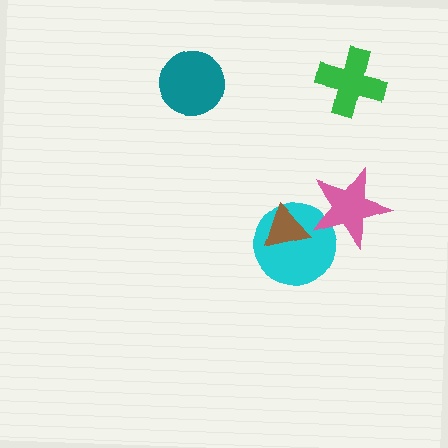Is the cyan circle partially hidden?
Yes, it is partially covered by another shape.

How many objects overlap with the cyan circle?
2 objects overlap with the cyan circle.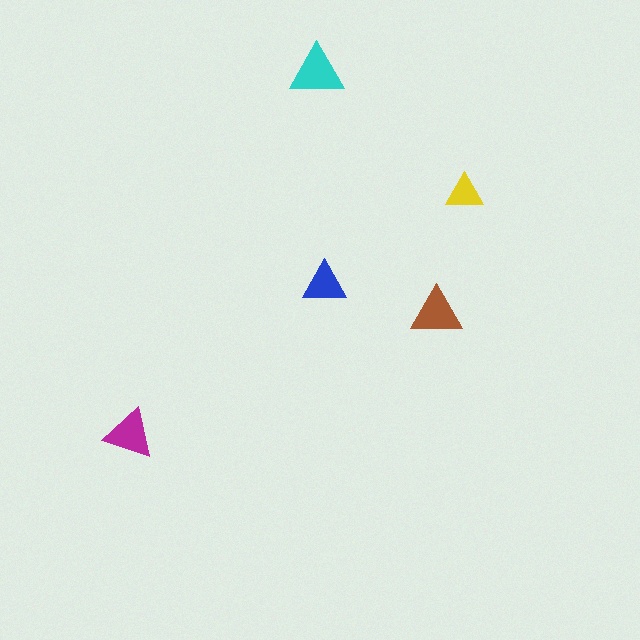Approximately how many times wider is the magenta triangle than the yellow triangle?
About 1.5 times wider.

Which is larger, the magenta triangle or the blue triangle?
The magenta one.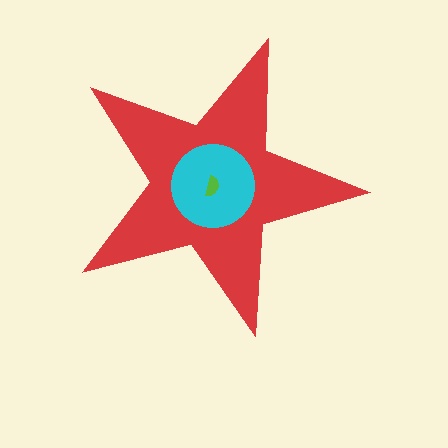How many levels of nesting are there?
3.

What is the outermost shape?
The red star.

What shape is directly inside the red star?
The cyan circle.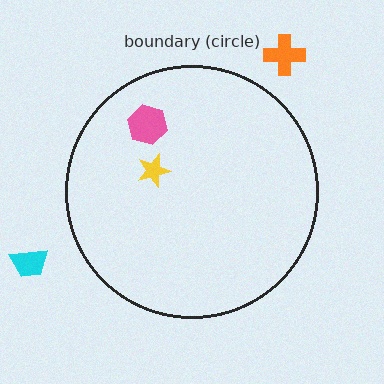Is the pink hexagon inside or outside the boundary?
Inside.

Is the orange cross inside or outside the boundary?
Outside.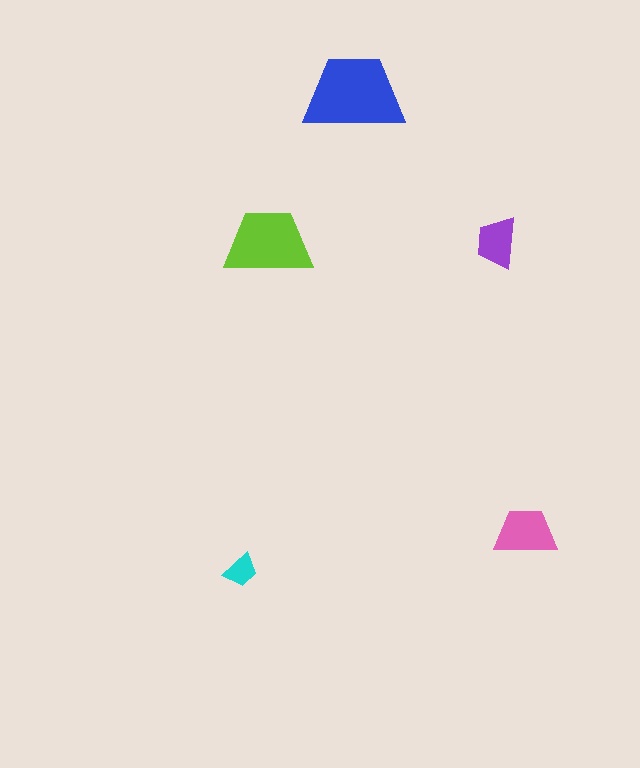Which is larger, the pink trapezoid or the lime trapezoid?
The lime one.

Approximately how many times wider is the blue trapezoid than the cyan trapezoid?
About 3 times wider.